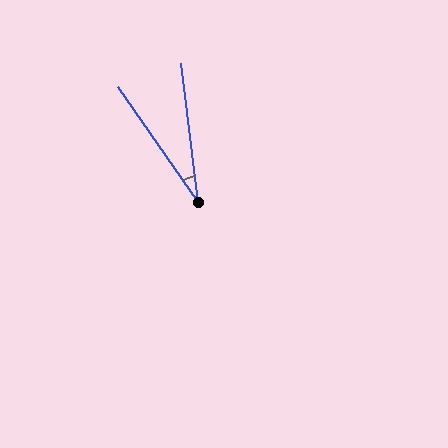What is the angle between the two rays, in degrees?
Approximately 28 degrees.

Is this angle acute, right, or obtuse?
It is acute.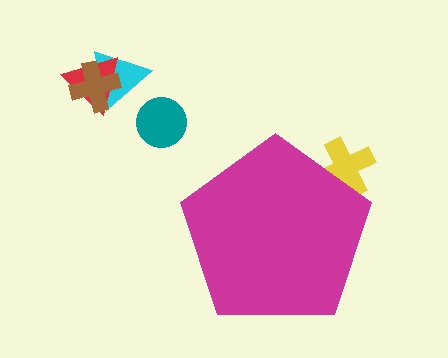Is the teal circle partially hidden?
No, the teal circle is fully visible.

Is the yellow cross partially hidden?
Yes, the yellow cross is partially hidden behind the magenta pentagon.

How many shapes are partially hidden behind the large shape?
1 shape is partially hidden.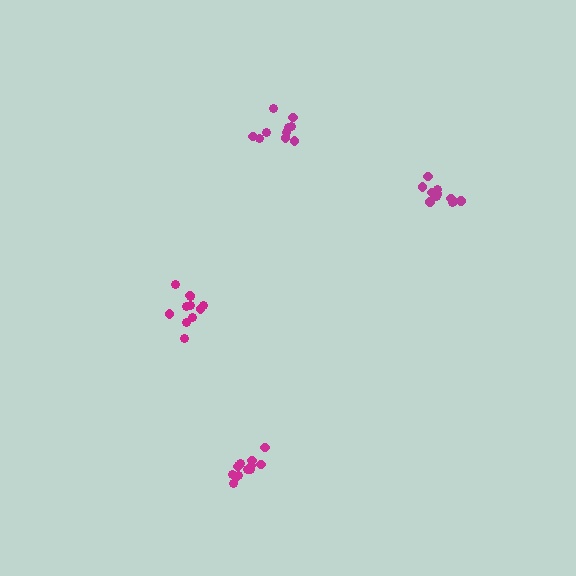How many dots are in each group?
Group 1: 13 dots, Group 2: 11 dots, Group 3: 10 dots, Group 4: 11 dots (45 total).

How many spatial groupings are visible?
There are 4 spatial groupings.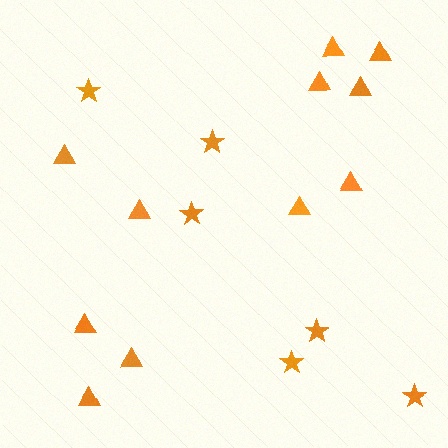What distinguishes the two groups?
There are 2 groups: one group of triangles (11) and one group of stars (6).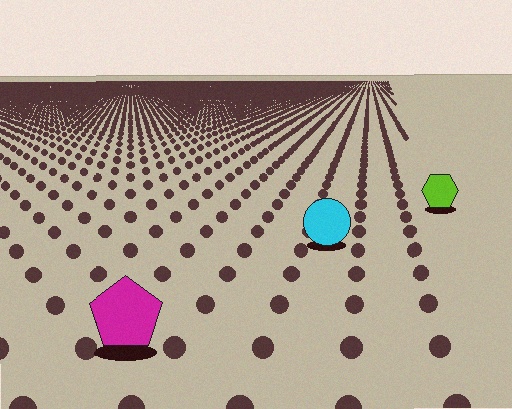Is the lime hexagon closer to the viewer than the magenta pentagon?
No. The magenta pentagon is closer — you can tell from the texture gradient: the ground texture is coarser near it.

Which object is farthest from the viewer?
The lime hexagon is farthest from the viewer. It appears smaller and the ground texture around it is denser.